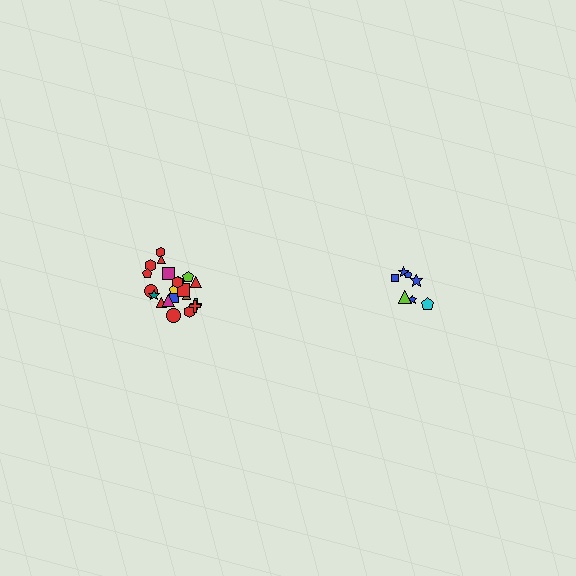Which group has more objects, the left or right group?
The left group.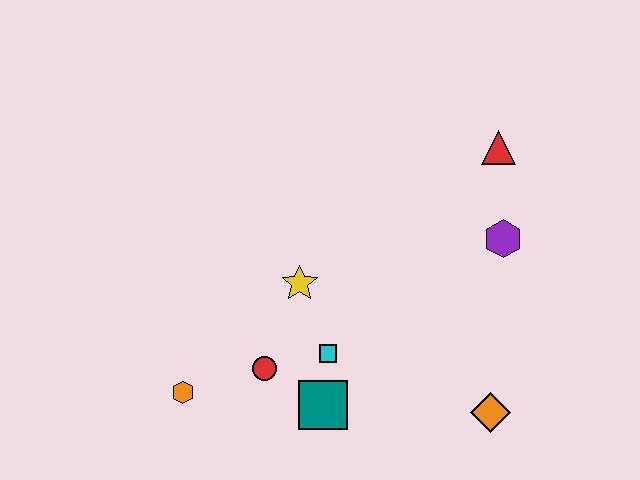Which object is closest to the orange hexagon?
The red circle is closest to the orange hexagon.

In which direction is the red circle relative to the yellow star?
The red circle is below the yellow star.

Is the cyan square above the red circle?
Yes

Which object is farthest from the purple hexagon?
The orange hexagon is farthest from the purple hexagon.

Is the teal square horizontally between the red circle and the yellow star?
No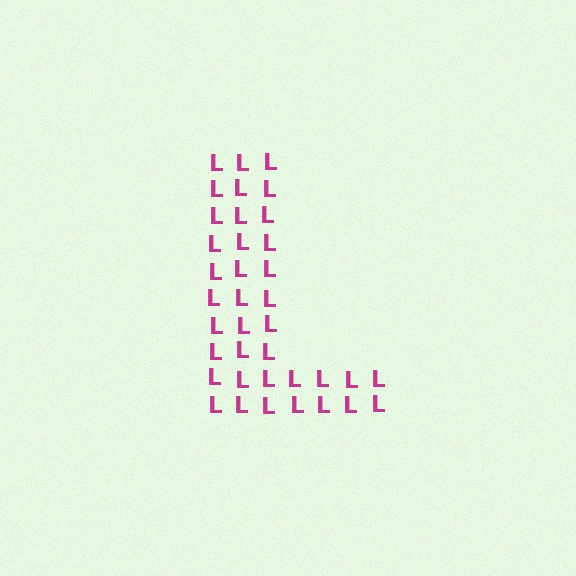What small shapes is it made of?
It is made of small letter L's.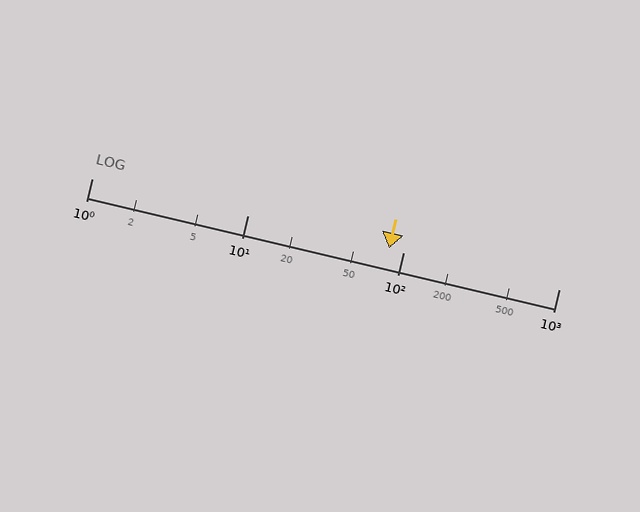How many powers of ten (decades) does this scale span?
The scale spans 3 decades, from 1 to 1000.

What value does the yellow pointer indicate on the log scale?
The pointer indicates approximately 81.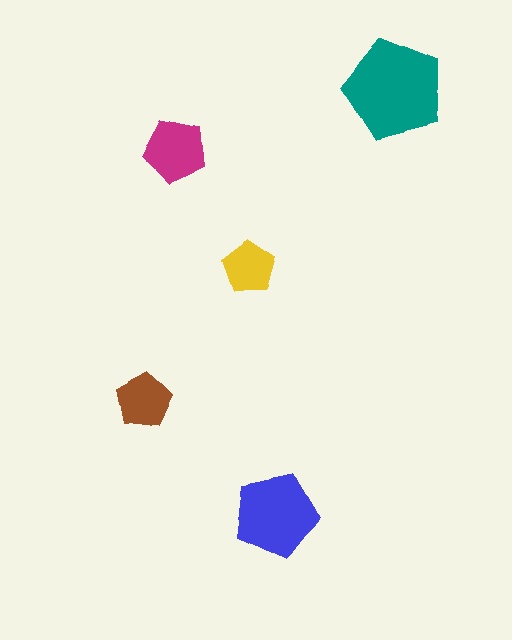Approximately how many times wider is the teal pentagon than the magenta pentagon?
About 1.5 times wider.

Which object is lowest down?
The blue pentagon is bottommost.